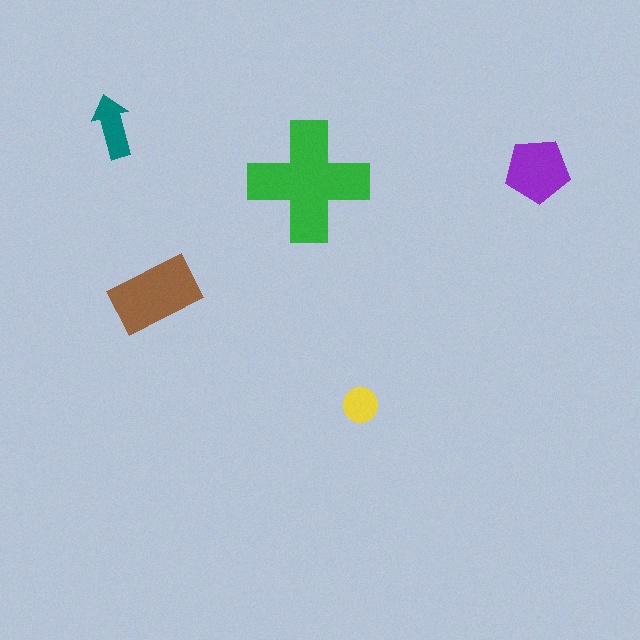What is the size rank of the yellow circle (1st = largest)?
5th.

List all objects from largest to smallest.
The green cross, the brown rectangle, the purple pentagon, the teal arrow, the yellow circle.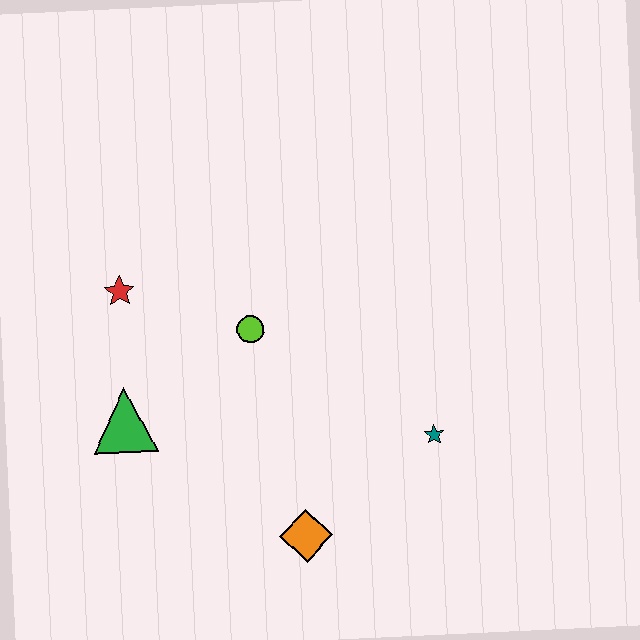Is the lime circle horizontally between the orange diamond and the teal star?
No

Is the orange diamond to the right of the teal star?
No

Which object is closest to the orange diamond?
The teal star is closest to the orange diamond.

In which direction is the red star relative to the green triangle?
The red star is above the green triangle.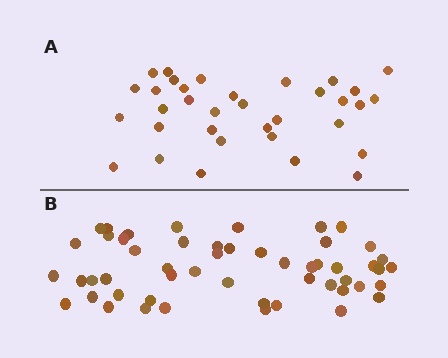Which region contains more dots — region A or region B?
Region B (the bottom region) has more dots.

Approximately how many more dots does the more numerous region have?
Region B has approximately 20 more dots than region A.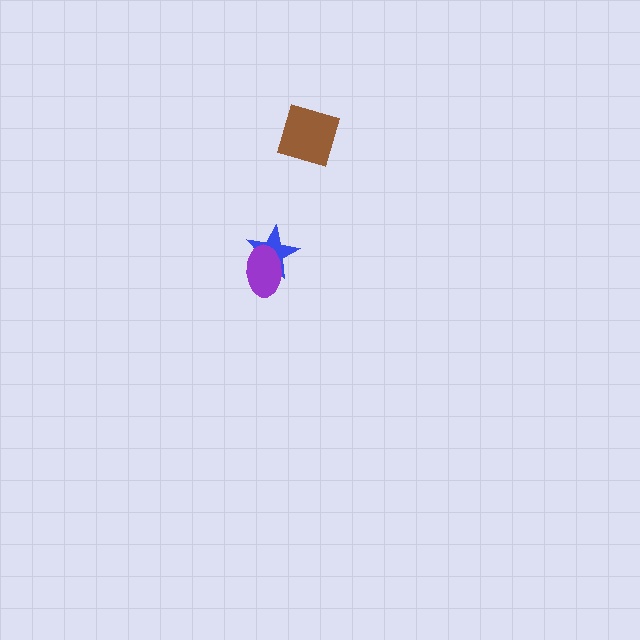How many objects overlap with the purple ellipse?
1 object overlaps with the purple ellipse.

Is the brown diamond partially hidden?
No, no other shape covers it.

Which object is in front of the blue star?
The purple ellipse is in front of the blue star.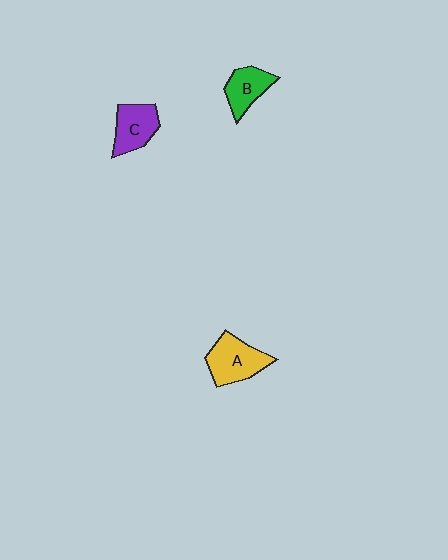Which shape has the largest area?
Shape A (yellow).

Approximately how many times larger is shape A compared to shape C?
Approximately 1.2 times.